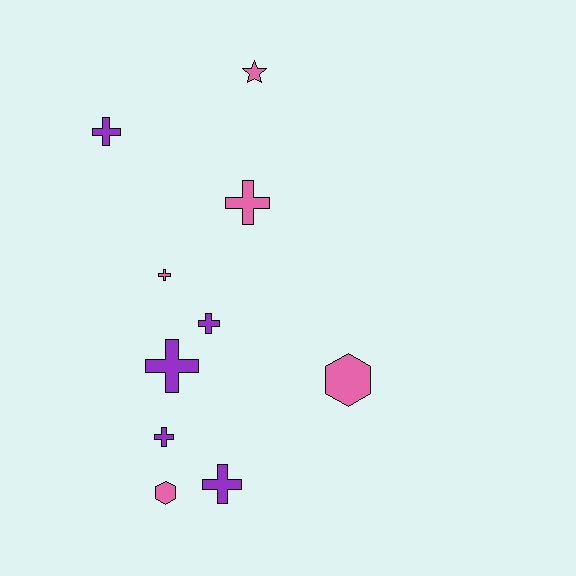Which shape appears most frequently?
Cross, with 7 objects.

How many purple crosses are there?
There are 5 purple crosses.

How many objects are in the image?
There are 10 objects.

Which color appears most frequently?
Purple, with 5 objects.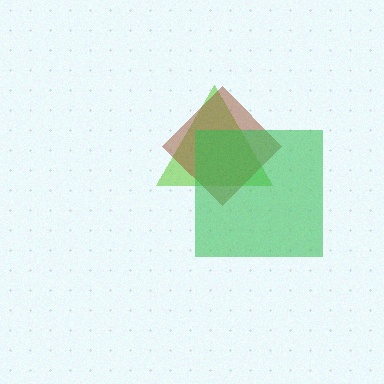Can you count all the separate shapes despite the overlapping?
Yes, there are 3 separate shapes.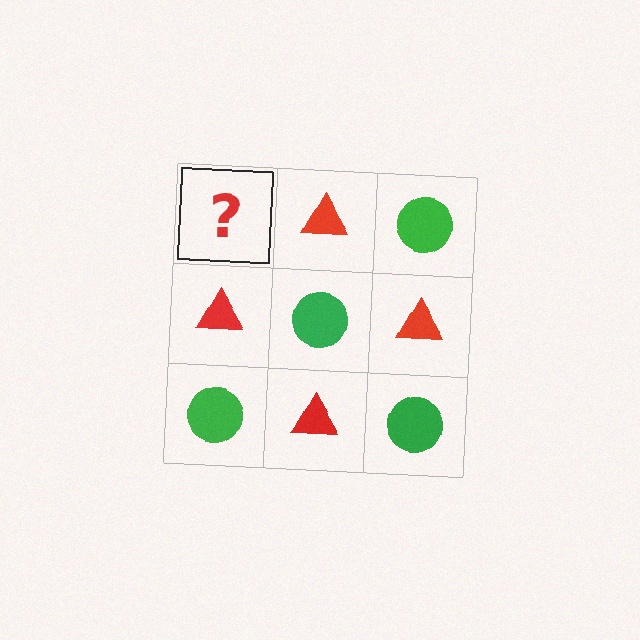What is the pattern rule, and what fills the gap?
The rule is that it alternates green circle and red triangle in a checkerboard pattern. The gap should be filled with a green circle.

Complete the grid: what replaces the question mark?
The question mark should be replaced with a green circle.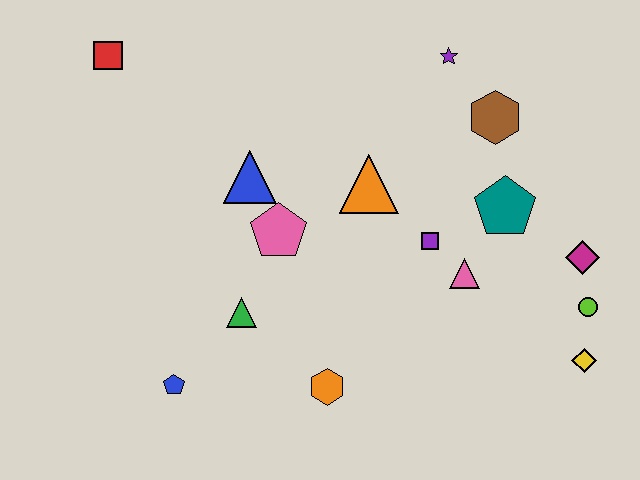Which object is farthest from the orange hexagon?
The red square is farthest from the orange hexagon.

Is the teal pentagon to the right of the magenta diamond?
No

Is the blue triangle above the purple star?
No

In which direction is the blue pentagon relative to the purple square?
The blue pentagon is to the left of the purple square.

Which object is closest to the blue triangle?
The pink pentagon is closest to the blue triangle.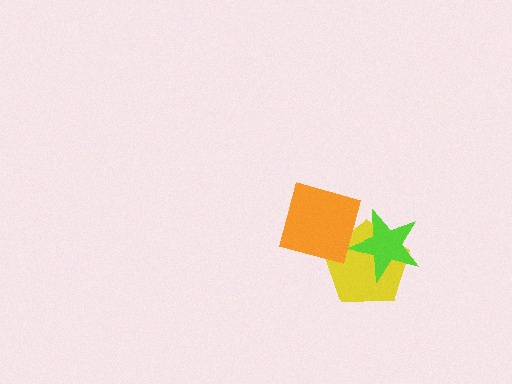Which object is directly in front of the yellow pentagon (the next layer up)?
The orange diamond is directly in front of the yellow pentagon.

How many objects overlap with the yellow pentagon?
2 objects overlap with the yellow pentagon.